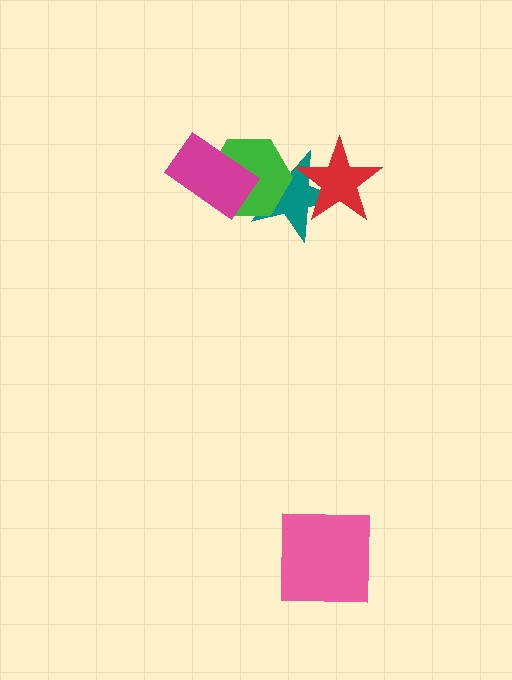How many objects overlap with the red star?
1 object overlaps with the red star.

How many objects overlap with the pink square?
0 objects overlap with the pink square.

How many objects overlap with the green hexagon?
2 objects overlap with the green hexagon.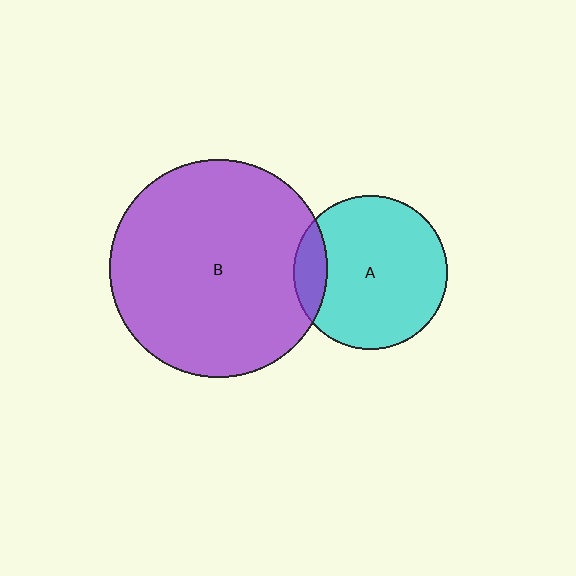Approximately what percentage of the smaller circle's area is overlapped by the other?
Approximately 15%.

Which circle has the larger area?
Circle B (purple).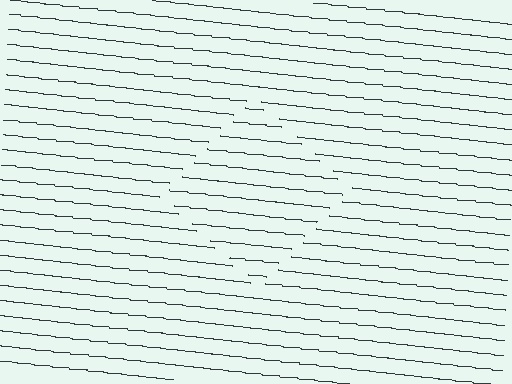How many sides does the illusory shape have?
4 sides — the line-ends trace a square.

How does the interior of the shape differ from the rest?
The interior of the shape contains the same grating, shifted by half a period — the contour is defined by the phase discontinuity where line-ends from the inner and outer gratings abut.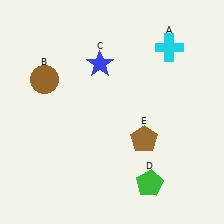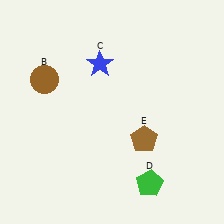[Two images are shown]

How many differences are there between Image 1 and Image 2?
There is 1 difference between the two images.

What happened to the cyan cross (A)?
The cyan cross (A) was removed in Image 2. It was in the top-right area of Image 1.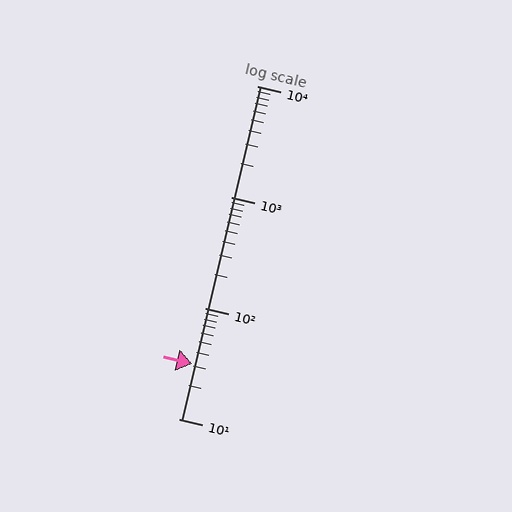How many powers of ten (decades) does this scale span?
The scale spans 3 decades, from 10 to 10000.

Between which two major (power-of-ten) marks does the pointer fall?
The pointer is between 10 and 100.